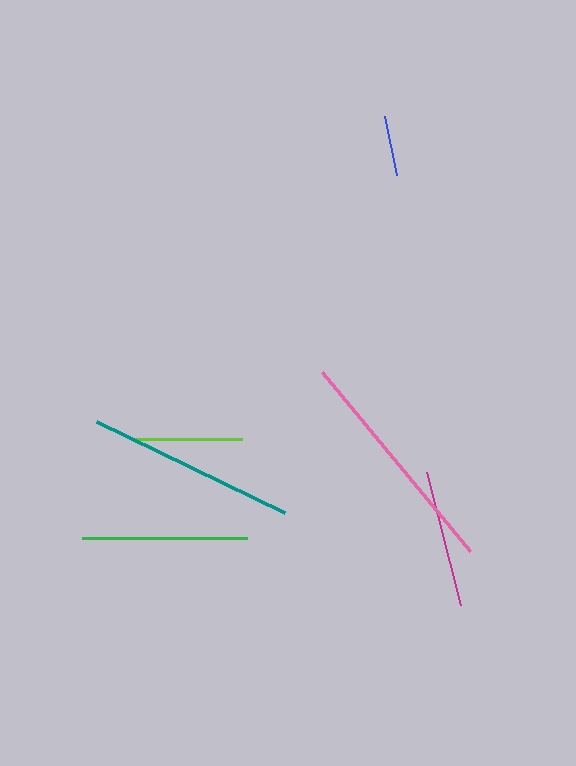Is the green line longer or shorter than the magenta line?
The green line is longer than the magenta line.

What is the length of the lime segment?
The lime segment is approximately 111 pixels long.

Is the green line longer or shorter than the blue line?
The green line is longer than the blue line.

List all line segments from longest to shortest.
From longest to shortest: pink, teal, green, magenta, lime, blue.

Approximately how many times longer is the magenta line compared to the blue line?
The magenta line is approximately 2.3 times the length of the blue line.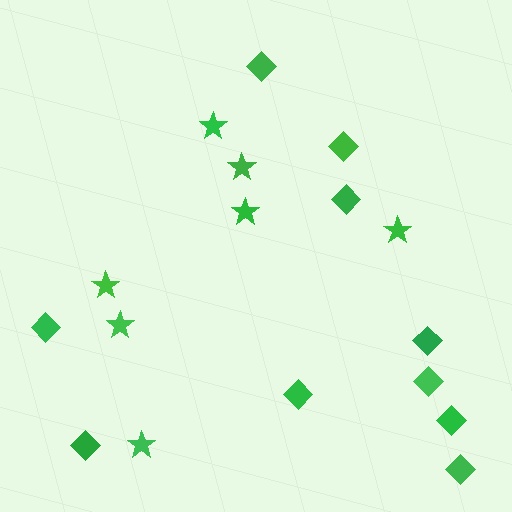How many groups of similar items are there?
There are 2 groups: one group of stars (7) and one group of diamonds (10).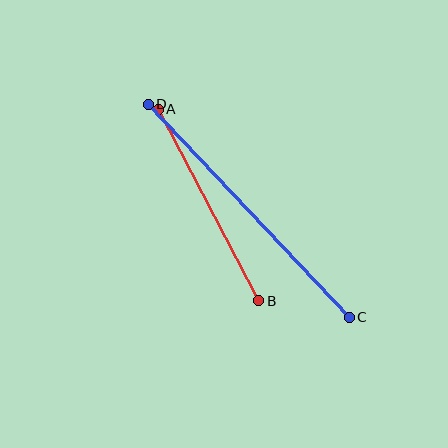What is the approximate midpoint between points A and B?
The midpoint is at approximately (209, 205) pixels.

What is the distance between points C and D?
The distance is approximately 293 pixels.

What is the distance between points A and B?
The distance is approximately 216 pixels.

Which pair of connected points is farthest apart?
Points C and D are farthest apart.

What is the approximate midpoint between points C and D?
The midpoint is at approximately (249, 211) pixels.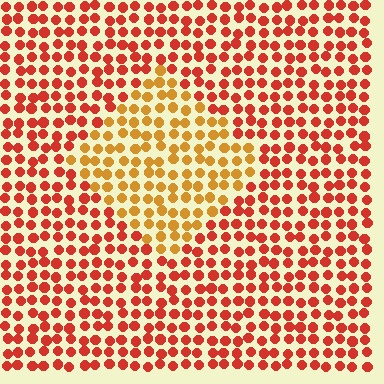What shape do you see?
I see a diamond.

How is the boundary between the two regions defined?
The boundary is defined purely by a slight shift in hue (about 34 degrees). Spacing, size, and orientation are identical on both sides.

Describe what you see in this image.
The image is filled with small red elements in a uniform arrangement. A diamond-shaped region is visible where the elements are tinted to a slightly different hue, forming a subtle color boundary.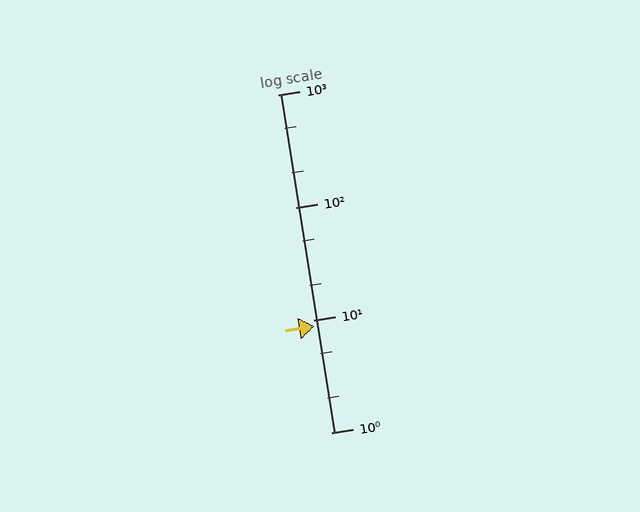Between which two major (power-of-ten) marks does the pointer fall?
The pointer is between 1 and 10.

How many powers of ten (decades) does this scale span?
The scale spans 3 decades, from 1 to 1000.